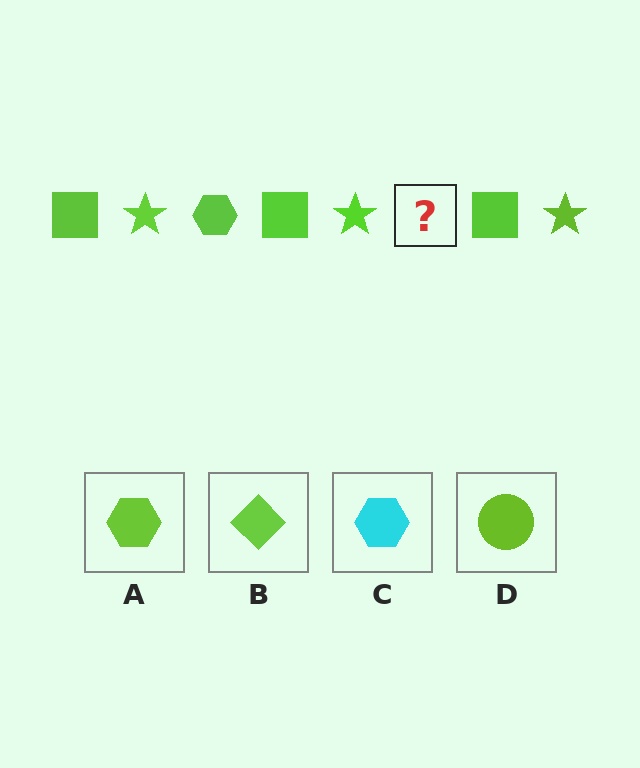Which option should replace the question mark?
Option A.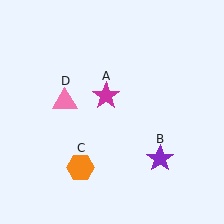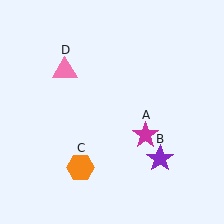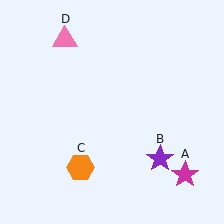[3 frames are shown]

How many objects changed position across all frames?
2 objects changed position: magenta star (object A), pink triangle (object D).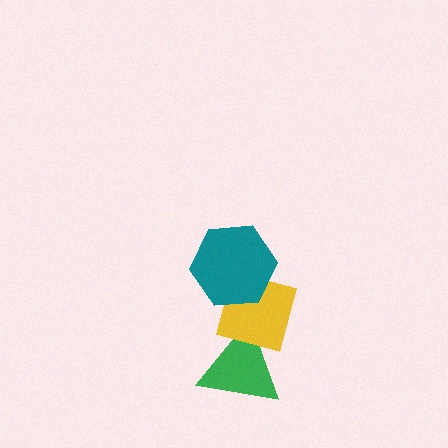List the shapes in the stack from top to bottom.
From top to bottom: the teal hexagon, the yellow diamond, the green triangle.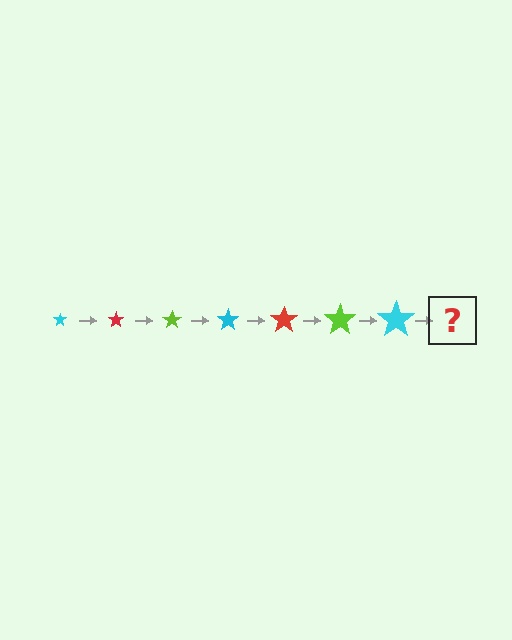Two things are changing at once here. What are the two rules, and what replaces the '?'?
The two rules are that the star grows larger each step and the color cycles through cyan, red, and lime. The '?' should be a red star, larger than the previous one.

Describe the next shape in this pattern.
It should be a red star, larger than the previous one.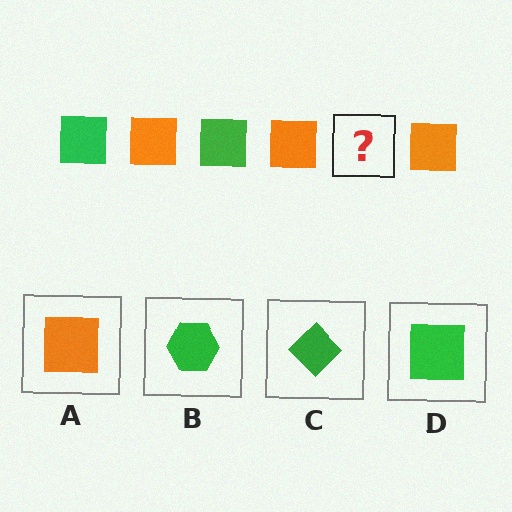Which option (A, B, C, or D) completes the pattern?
D.